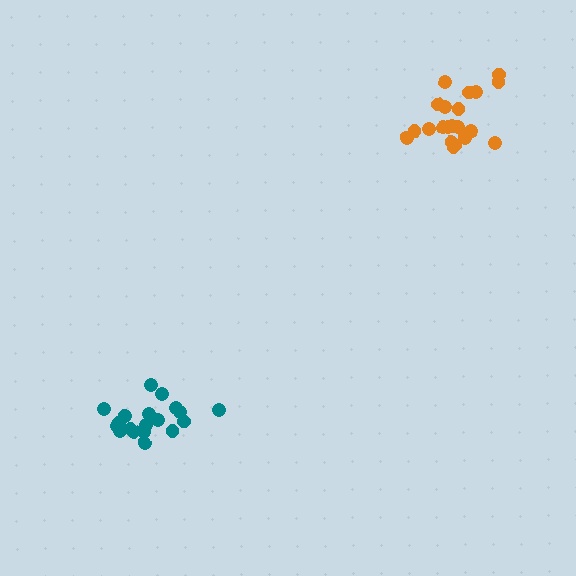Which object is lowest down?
The teal cluster is bottommost.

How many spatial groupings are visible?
There are 2 spatial groupings.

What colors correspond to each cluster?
The clusters are colored: teal, orange.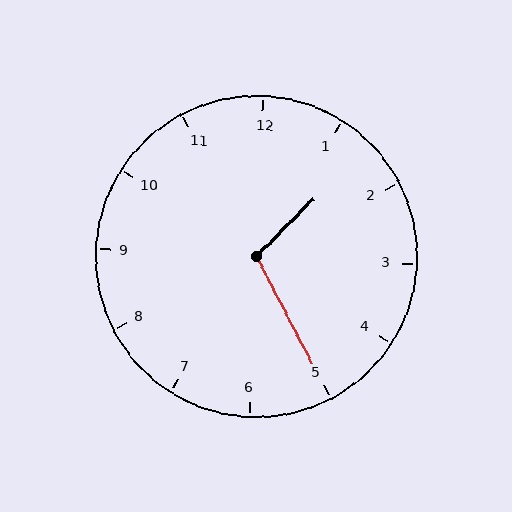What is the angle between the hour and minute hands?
Approximately 108 degrees.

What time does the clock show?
1:25.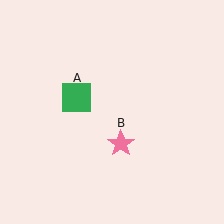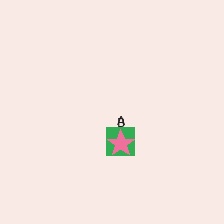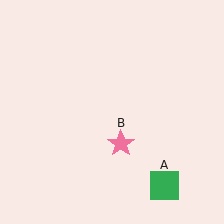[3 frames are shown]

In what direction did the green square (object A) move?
The green square (object A) moved down and to the right.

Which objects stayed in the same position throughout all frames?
Pink star (object B) remained stationary.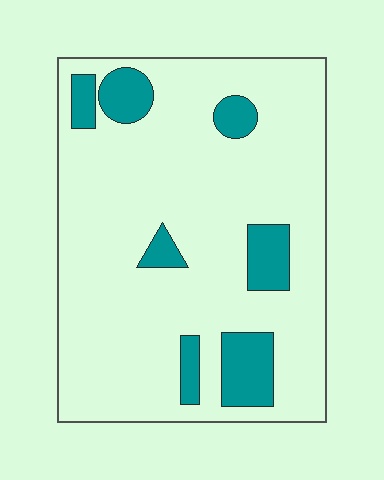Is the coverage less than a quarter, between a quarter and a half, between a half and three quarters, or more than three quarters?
Less than a quarter.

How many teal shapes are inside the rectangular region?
7.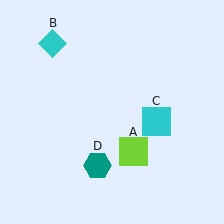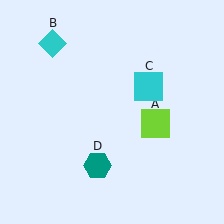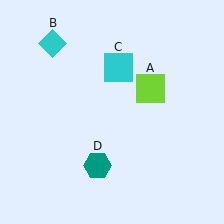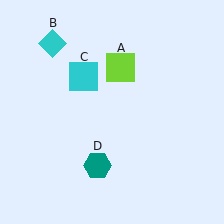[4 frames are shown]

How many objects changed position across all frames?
2 objects changed position: lime square (object A), cyan square (object C).